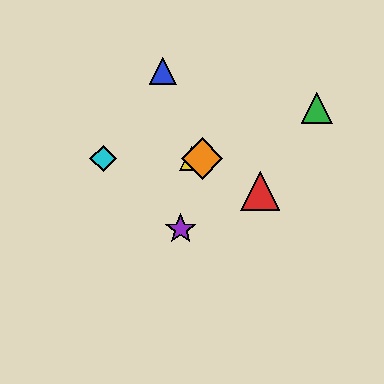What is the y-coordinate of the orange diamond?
The orange diamond is at y≈159.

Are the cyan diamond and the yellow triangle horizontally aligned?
Yes, both are at y≈159.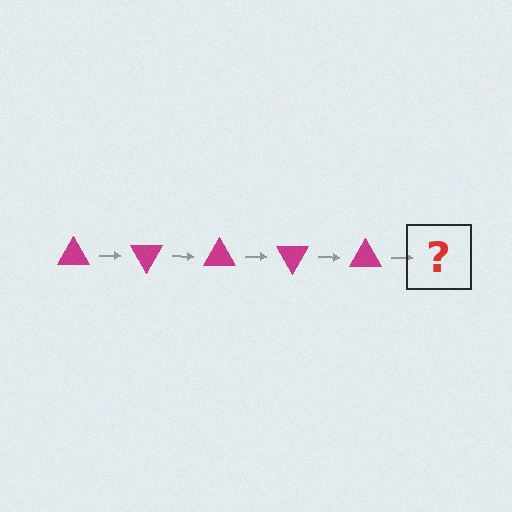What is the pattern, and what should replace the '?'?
The pattern is that the triangle rotates 60 degrees each step. The '?' should be a magenta triangle rotated 300 degrees.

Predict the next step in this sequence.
The next step is a magenta triangle rotated 300 degrees.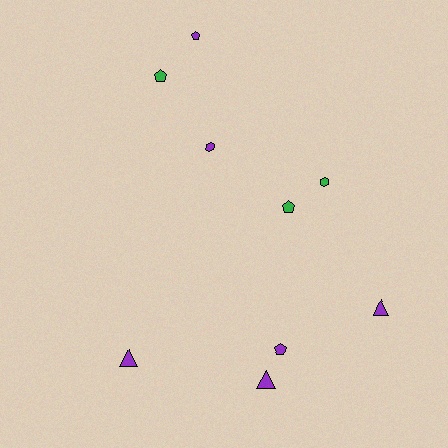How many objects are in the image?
There are 9 objects.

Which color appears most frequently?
Purple, with 6 objects.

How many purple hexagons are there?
There is 1 purple hexagon.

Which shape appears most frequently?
Pentagon, with 4 objects.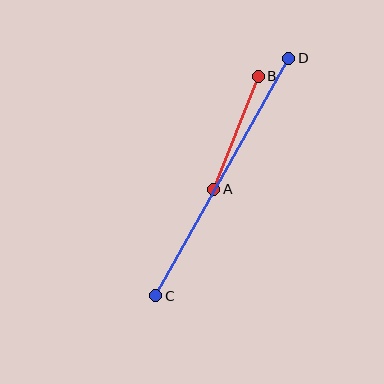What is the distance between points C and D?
The distance is approximately 272 pixels.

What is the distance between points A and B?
The distance is approximately 121 pixels.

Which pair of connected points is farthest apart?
Points C and D are farthest apart.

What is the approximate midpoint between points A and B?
The midpoint is at approximately (236, 133) pixels.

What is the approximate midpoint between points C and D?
The midpoint is at approximately (222, 177) pixels.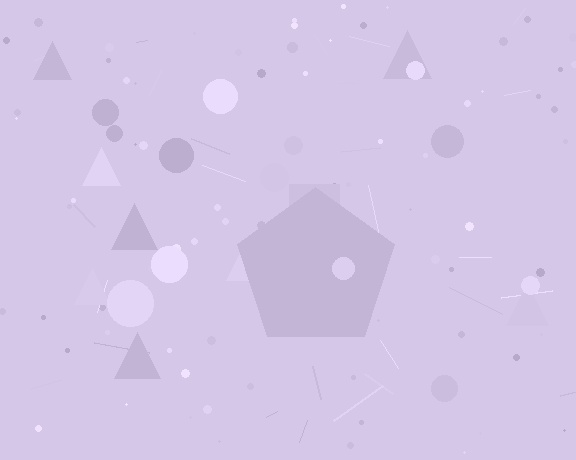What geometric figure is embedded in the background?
A pentagon is embedded in the background.